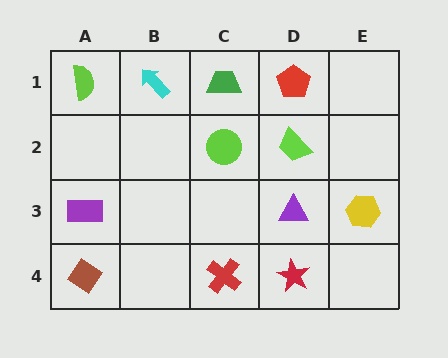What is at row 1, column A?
A lime semicircle.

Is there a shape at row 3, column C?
No, that cell is empty.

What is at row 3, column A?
A purple rectangle.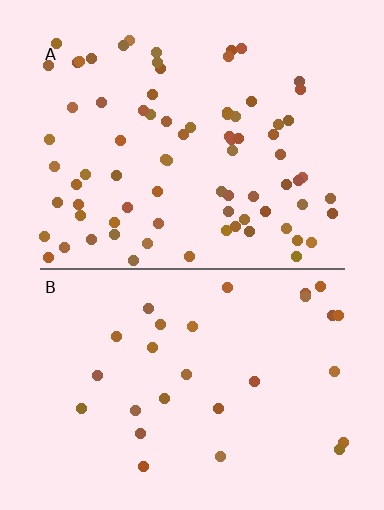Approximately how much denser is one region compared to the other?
Approximately 2.8× — region A over region B.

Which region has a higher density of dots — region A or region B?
A (the top).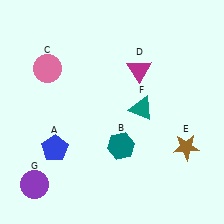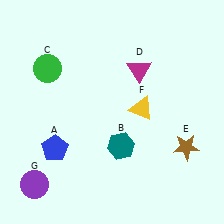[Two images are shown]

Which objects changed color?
C changed from pink to green. F changed from teal to yellow.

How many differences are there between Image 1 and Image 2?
There are 2 differences between the two images.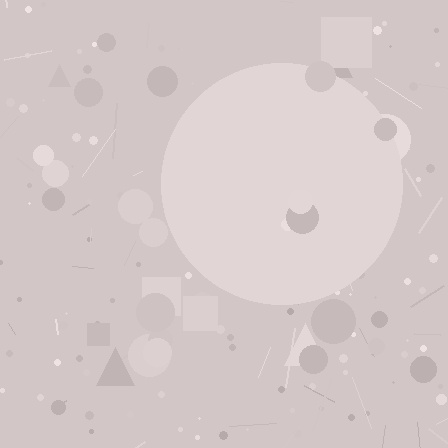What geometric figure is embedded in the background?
A circle is embedded in the background.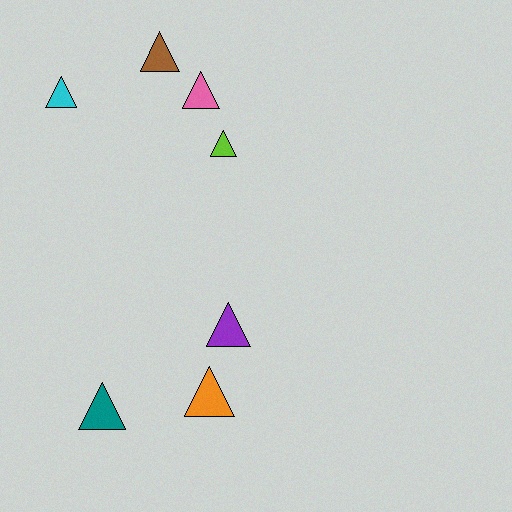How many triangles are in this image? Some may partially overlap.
There are 7 triangles.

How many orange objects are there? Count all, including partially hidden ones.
There is 1 orange object.